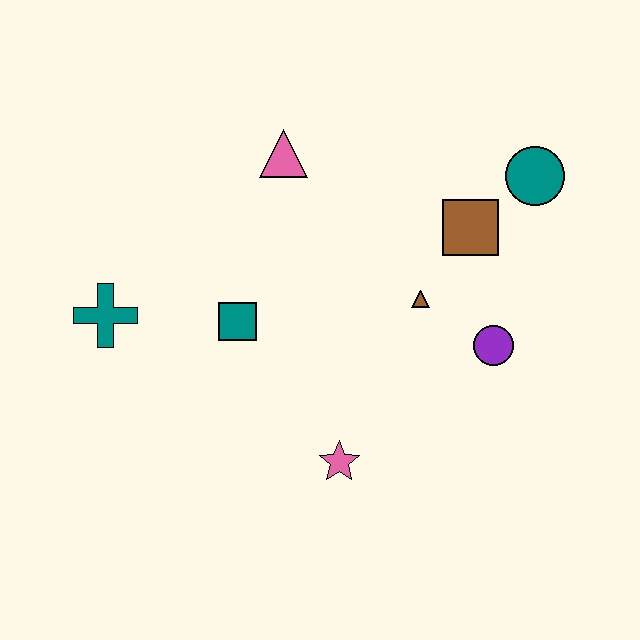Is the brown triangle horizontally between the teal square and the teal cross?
No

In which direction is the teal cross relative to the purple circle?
The teal cross is to the left of the purple circle.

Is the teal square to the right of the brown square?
No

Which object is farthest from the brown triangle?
The teal cross is farthest from the brown triangle.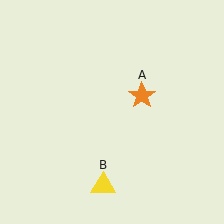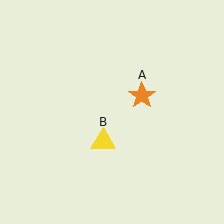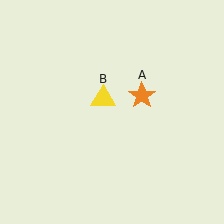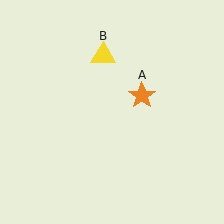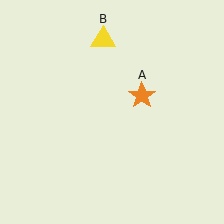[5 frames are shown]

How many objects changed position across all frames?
1 object changed position: yellow triangle (object B).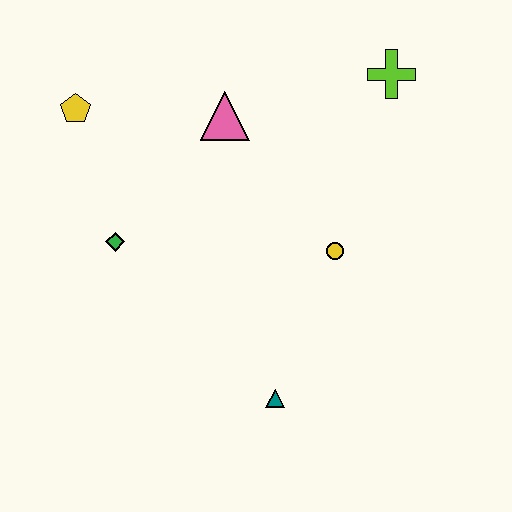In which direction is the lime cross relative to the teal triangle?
The lime cross is above the teal triangle.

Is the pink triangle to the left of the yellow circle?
Yes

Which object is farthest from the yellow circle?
The yellow pentagon is farthest from the yellow circle.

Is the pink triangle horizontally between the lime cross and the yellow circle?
No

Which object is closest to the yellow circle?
The teal triangle is closest to the yellow circle.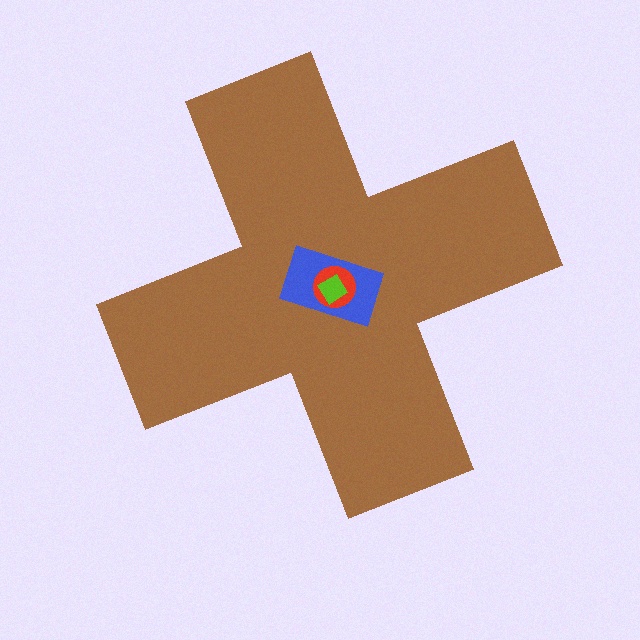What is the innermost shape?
The lime diamond.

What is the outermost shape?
The brown cross.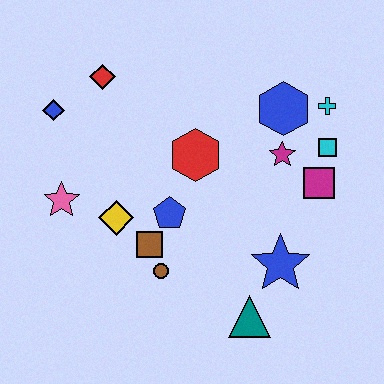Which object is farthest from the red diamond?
The teal triangle is farthest from the red diamond.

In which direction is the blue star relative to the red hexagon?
The blue star is below the red hexagon.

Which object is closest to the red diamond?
The blue diamond is closest to the red diamond.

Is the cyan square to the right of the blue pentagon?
Yes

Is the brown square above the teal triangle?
Yes